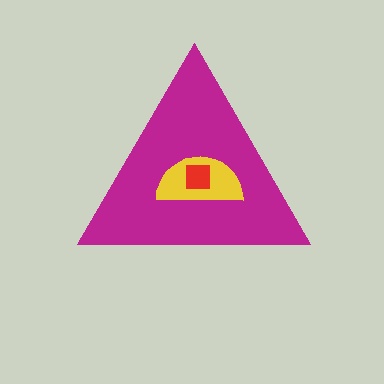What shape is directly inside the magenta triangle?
The yellow semicircle.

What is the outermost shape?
The magenta triangle.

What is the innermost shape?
The red square.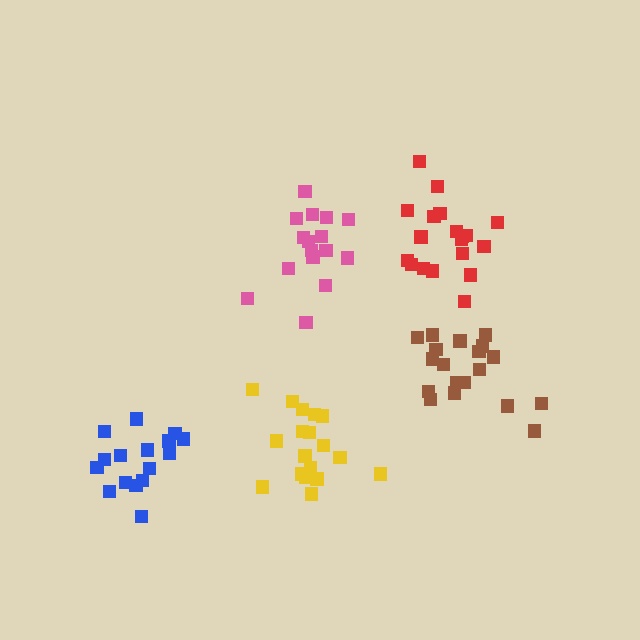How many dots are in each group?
Group 1: 19 dots, Group 2: 16 dots, Group 3: 19 dots, Group 4: 20 dots, Group 5: 16 dots (90 total).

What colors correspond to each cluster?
The clusters are colored: red, pink, yellow, brown, blue.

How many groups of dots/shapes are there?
There are 5 groups.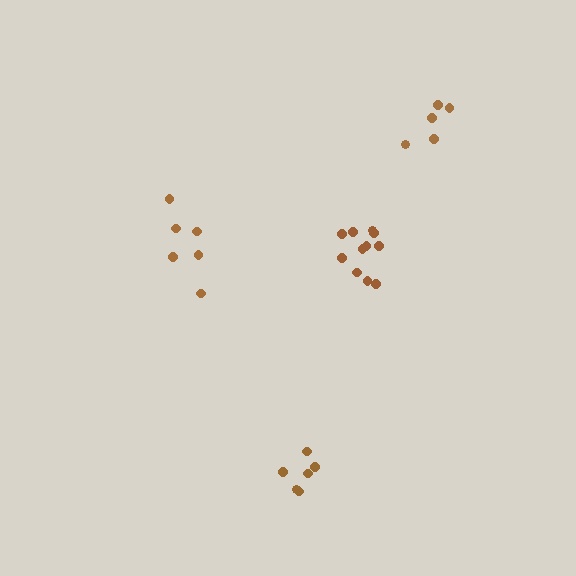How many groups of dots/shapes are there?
There are 4 groups.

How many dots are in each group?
Group 1: 11 dots, Group 2: 6 dots, Group 3: 6 dots, Group 4: 5 dots (28 total).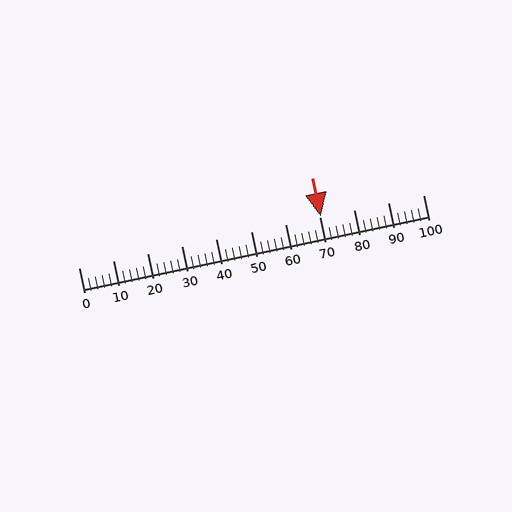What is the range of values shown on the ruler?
The ruler shows values from 0 to 100.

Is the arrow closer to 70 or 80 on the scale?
The arrow is closer to 70.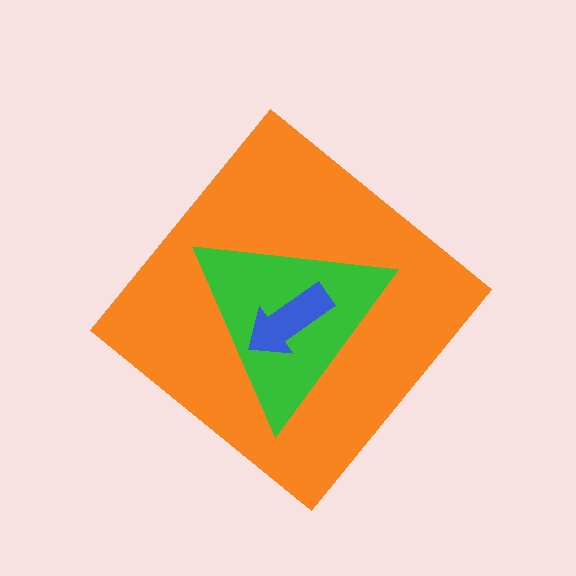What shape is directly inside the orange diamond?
The green triangle.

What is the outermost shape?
The orange diamond.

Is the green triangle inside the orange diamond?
Yes.